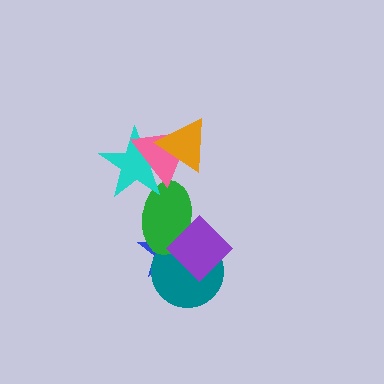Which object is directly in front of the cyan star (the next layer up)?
The pink triangle is directly in front of the cyan star.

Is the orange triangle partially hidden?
No, no other shape covers it.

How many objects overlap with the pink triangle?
2 objects overlap with the pink triangle.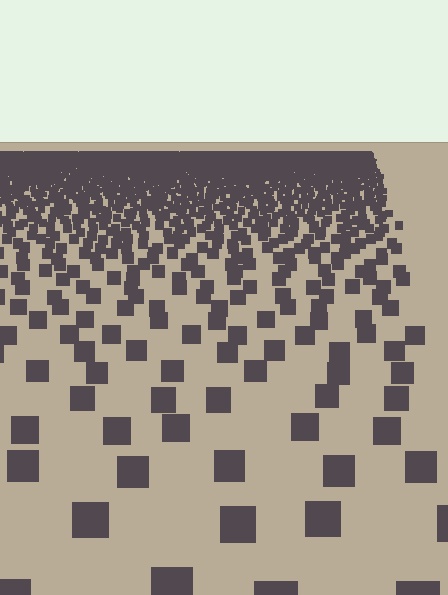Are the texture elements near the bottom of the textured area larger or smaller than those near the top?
Larger. Near the bottom, elements are closer to the viewer and appear at a bigger on-screen size.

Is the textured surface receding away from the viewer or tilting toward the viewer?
The surface is receding away from the viewer. Texture elements get smaller and denser toward the top.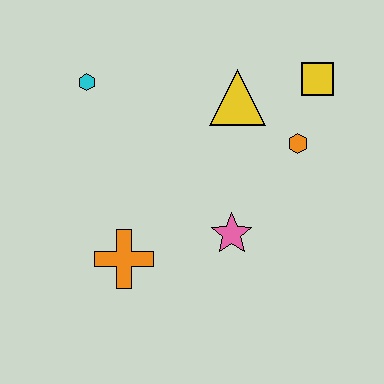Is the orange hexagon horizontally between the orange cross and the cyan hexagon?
No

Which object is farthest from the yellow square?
The orange cross is farthest from the yellow square.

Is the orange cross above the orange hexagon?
No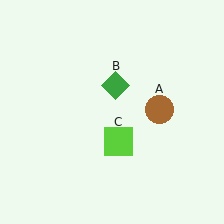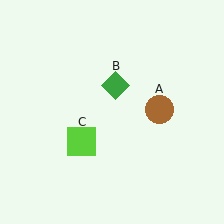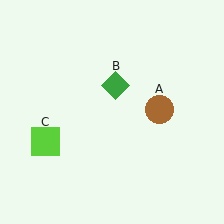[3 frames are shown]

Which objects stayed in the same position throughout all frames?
Brown circle (object A) and green diamond (object B) remained stationary.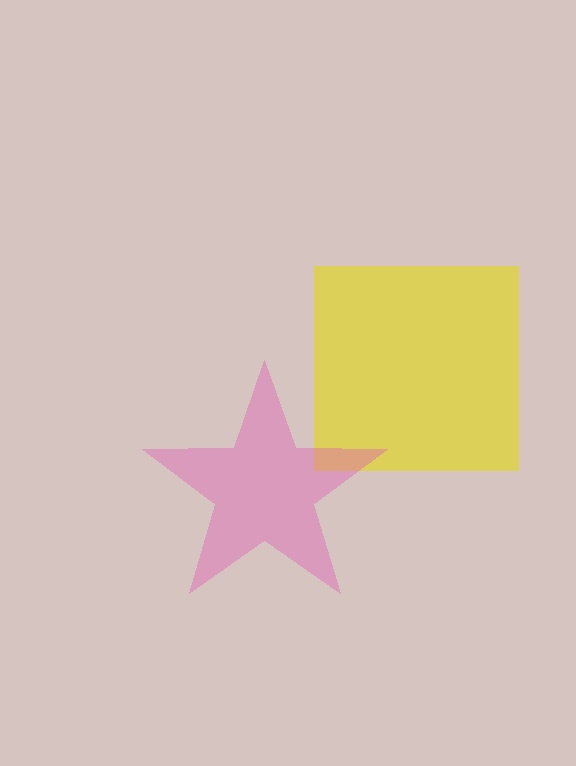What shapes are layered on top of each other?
The layered shapes are: a yellow square, a pink star.